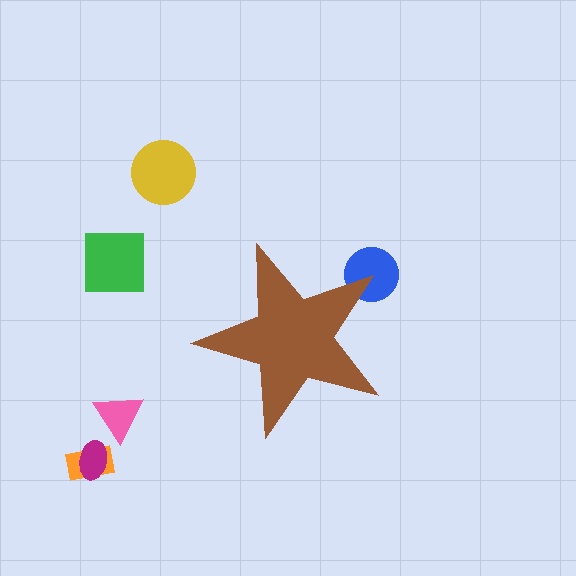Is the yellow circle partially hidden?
No, the yellow circle is fully visible.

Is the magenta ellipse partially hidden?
No, the magenta ellipse is fully visible.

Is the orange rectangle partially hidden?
No, the orange rectangle is fully visible.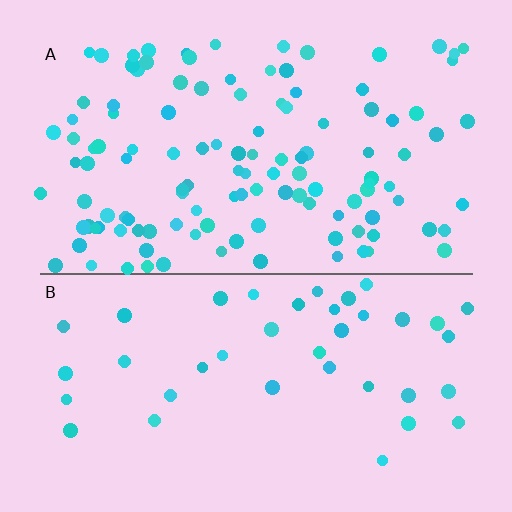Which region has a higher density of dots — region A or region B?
A (the top).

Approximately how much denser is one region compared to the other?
Approximately 3.0× — region A over region B.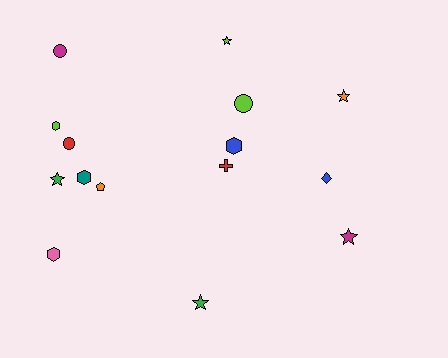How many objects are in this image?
There are 15 objects.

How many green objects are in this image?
There are 2 green objects.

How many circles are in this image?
There are 3 circles.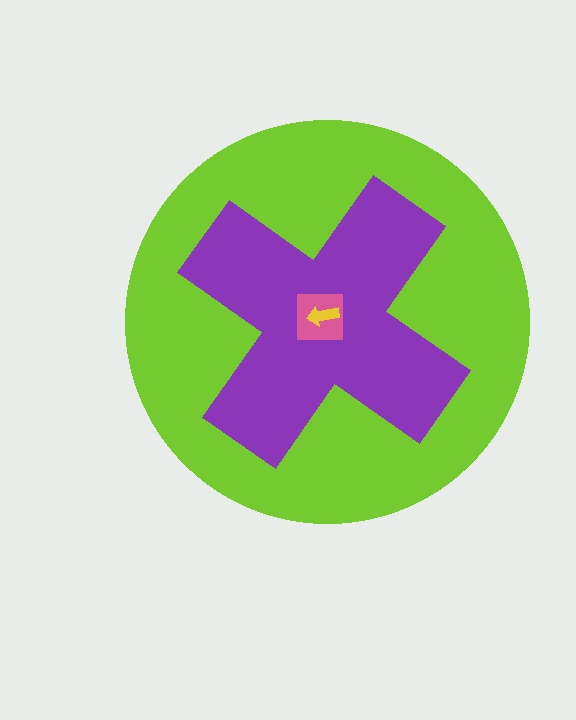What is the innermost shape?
The yellow arrow.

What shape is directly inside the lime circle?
The purple cross.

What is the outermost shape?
The lime circle.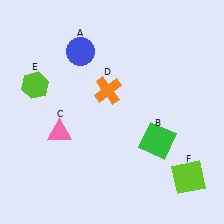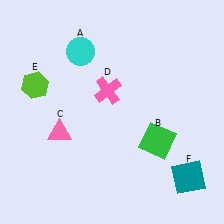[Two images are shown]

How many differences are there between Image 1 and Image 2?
There are 3 differences between the two images.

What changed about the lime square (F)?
In Image 1, F is lime. In Image 2, it changed to teal.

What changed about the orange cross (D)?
In Image 1, D is orange. In Image 2, it changed to pink.